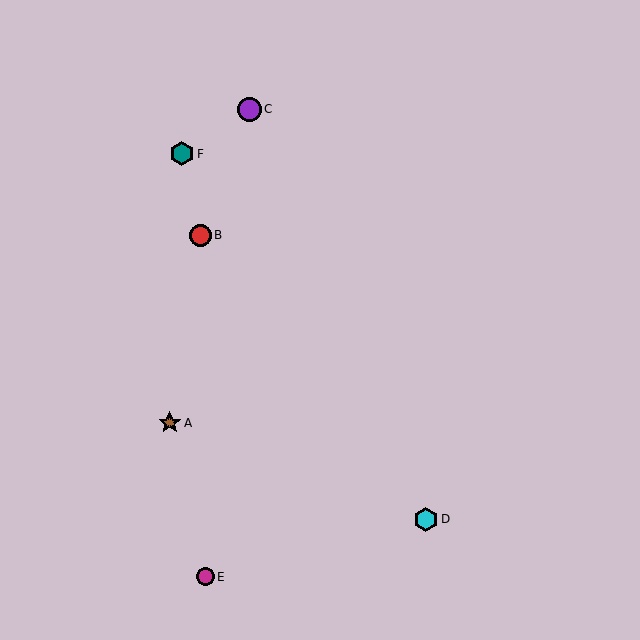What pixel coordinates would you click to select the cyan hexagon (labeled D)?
Click at (426, 519) to select the cyan hexagon D.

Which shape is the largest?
The cyan hexagon (labeled D) is the largest.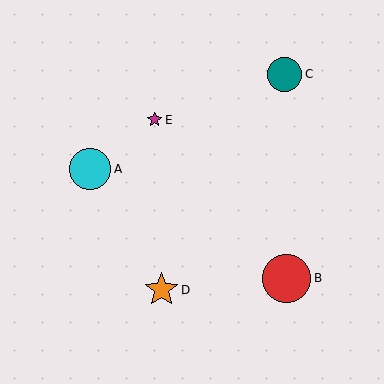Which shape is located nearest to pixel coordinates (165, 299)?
The orange star (labeled D) at (162, 290) is nearest to that location.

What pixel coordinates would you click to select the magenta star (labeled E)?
Click at (155, 120) to select the magenta star E.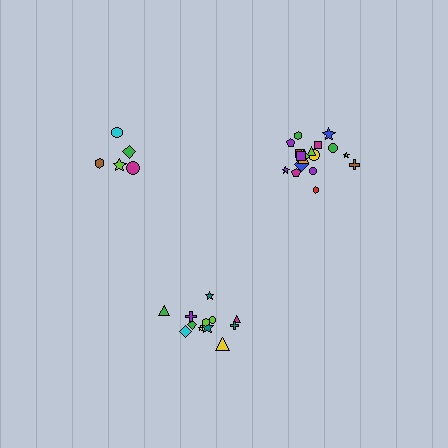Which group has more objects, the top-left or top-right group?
The top-right group.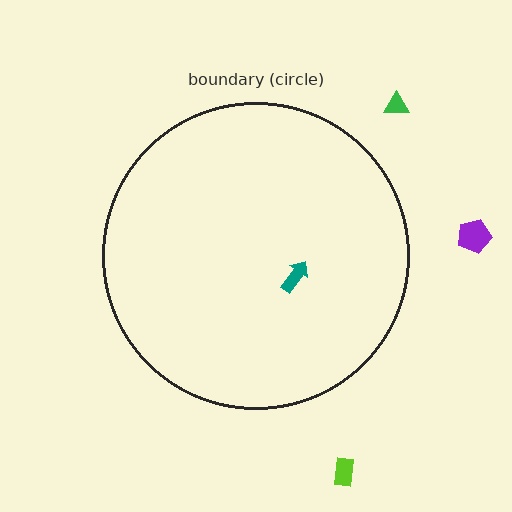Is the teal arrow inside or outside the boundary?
Inside.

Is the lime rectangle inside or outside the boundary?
Outside.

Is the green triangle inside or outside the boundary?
Outside.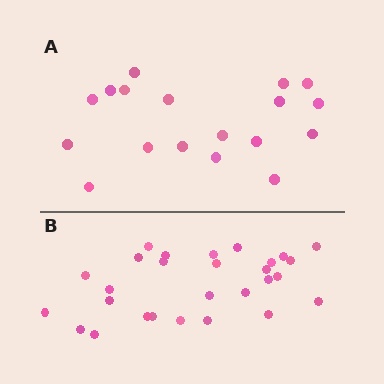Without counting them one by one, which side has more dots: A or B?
Region B (the bottom region) has more dots.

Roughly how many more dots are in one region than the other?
Region B has roughly 10 or so more dots than region A.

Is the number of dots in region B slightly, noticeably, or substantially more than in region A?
Region B has substantially more. The ratio is roughly 1.6 to 1.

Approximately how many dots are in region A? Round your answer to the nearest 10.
About 20 dots. (The exact count is 18, which rounds to 20.)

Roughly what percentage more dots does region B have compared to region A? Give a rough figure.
About 55% more.